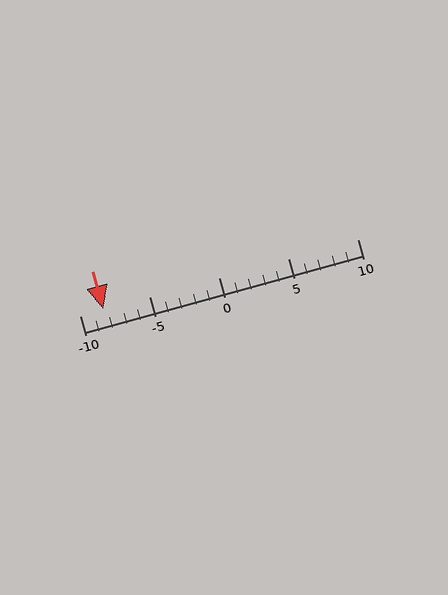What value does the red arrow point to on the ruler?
The red arrow points to approximately -8.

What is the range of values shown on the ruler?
The ruler shows values from -10 to 10.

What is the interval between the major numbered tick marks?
The major tick marks are spaced 5 units apart.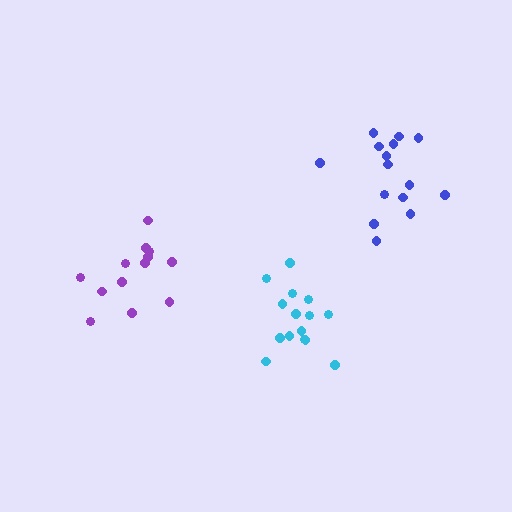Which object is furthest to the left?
The purple cluster is leftmost.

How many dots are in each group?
Group 1: 13 dots, Group 2: 15 dots, Group 3: 15 dots (43 total).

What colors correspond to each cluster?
The clusters are colored: purple, blue, cyan.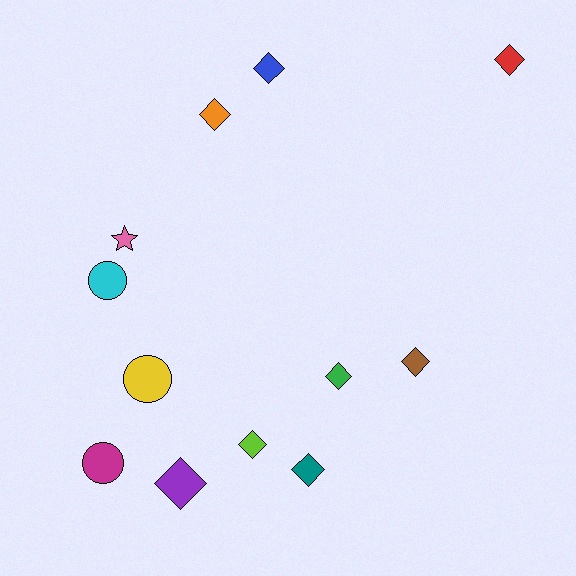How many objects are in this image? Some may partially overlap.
There are 12 objects.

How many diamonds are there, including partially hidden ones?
There are 8 diamonds.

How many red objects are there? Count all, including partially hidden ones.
There is 1 red object.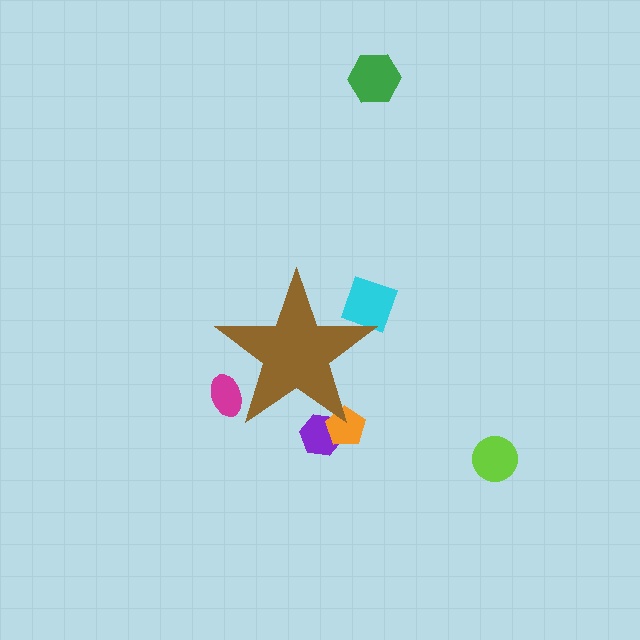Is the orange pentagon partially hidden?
Yes, the orange pentagon is partially hidden behind the brown star.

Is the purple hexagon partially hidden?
Yes, the purple hexagon is partially hidden behind the brown star.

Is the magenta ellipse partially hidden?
Yes, the magenta ellipse is partially hidden behind the brown star.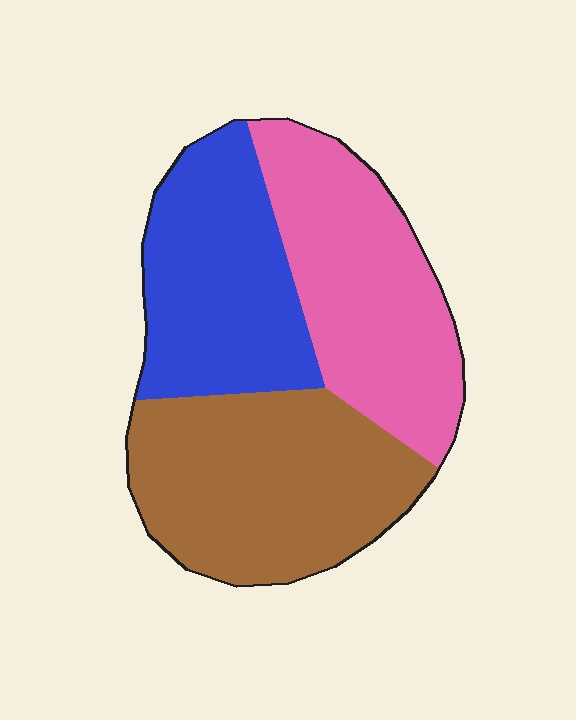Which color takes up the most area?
Brown, at roughly 35%.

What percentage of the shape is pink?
Pink covers 33% of the shape.